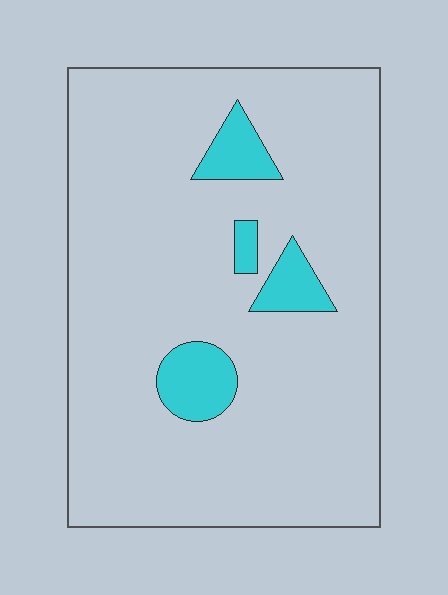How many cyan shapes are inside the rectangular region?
4.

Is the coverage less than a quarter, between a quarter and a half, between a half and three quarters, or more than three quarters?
Less than a quarter.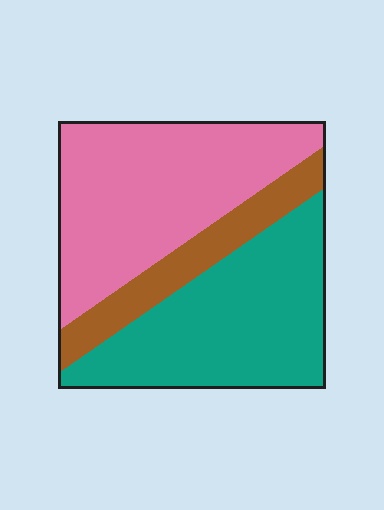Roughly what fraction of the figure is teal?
Teal takes up about two fifths (2/5) of the figure.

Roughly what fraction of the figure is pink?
Pink covers around 45% of the figure.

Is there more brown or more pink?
Pink.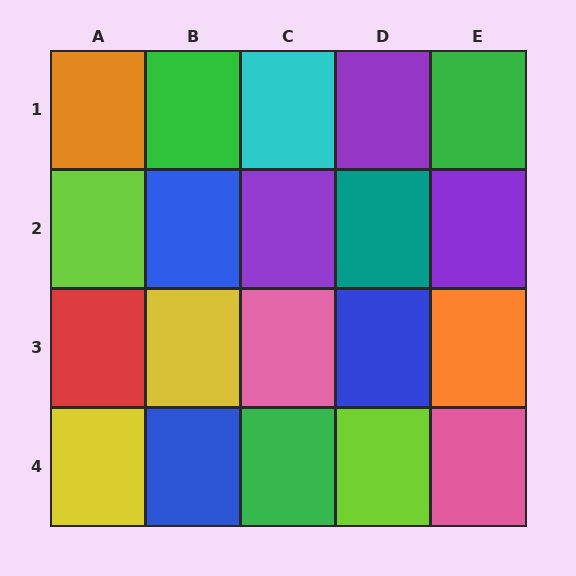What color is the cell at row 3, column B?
Yellow.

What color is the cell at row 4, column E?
Pink.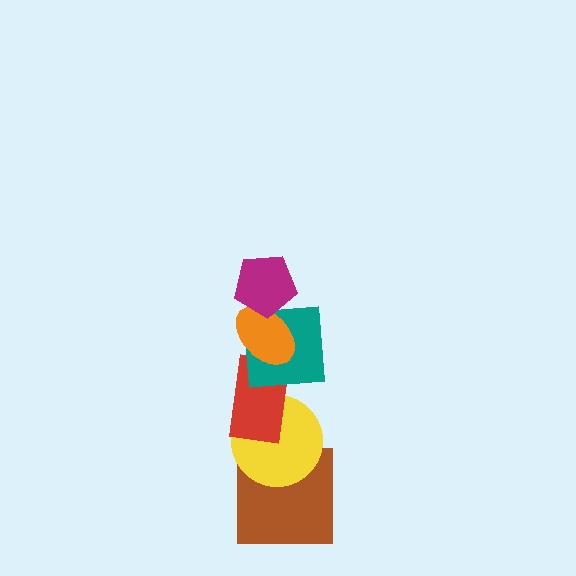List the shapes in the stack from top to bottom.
From top to bottom: the magenta pentagon, the orange ellipse, the teal square, the red rectangle, the yellow circle, the brown square.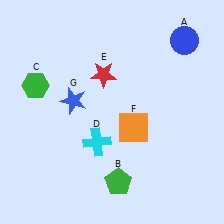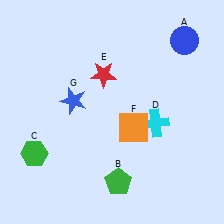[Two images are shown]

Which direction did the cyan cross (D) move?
The cyan cross (D) moved right.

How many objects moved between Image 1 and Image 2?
2 objects moved between the two images.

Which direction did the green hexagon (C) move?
The green hexagon (C) moved down.